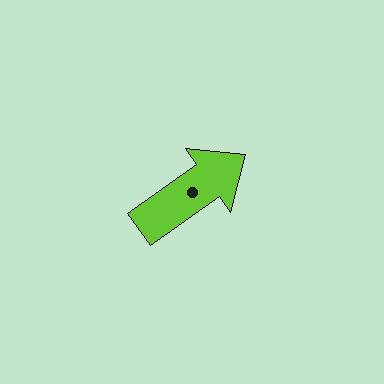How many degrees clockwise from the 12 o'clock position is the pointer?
Approximately 55 degrees.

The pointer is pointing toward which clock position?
Roughly 2 o'clock.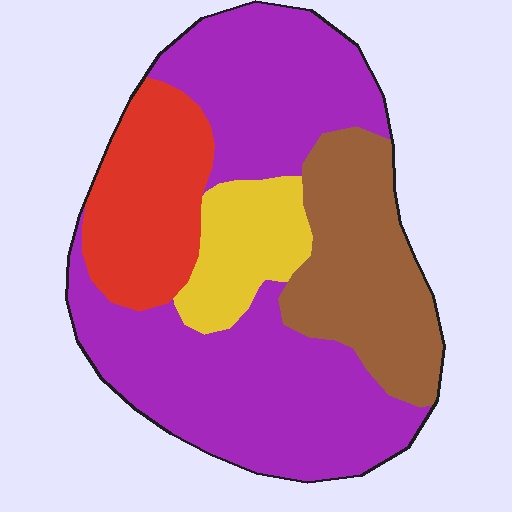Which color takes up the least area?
Yellow, at roughly 10%.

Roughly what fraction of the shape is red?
Red covers 17% of the shape.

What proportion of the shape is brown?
Brown covers about 20% of the shape.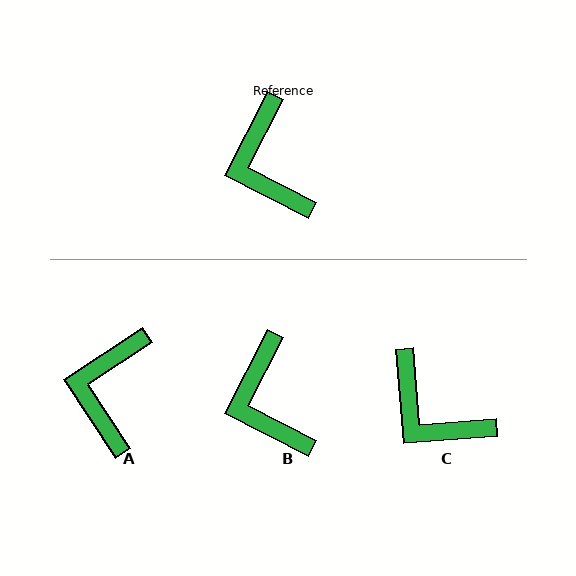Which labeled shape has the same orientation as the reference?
B.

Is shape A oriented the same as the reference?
No, it is off by about 30 degrees.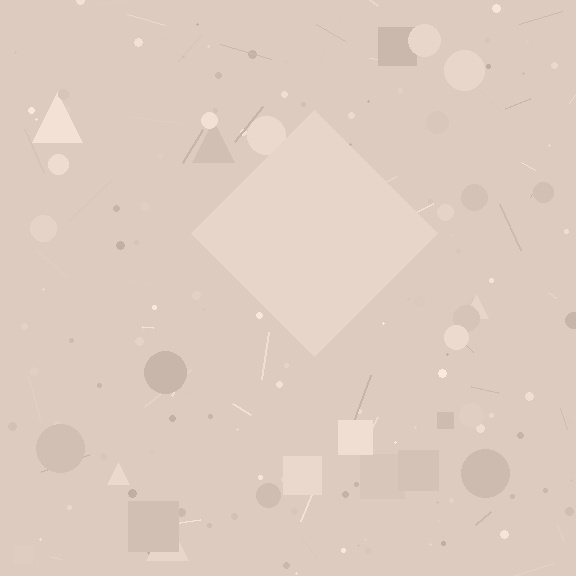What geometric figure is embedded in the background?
A diamond is embedded in the background.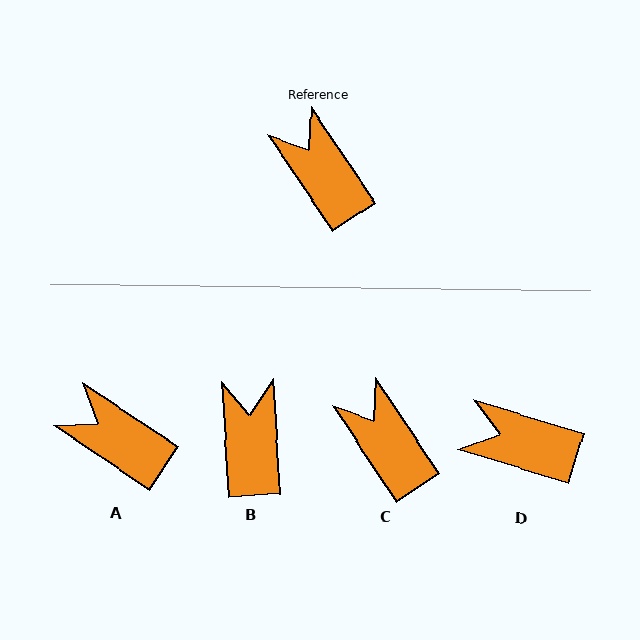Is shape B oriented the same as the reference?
No, it is off by about 30 degrees.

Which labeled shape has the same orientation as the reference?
C.